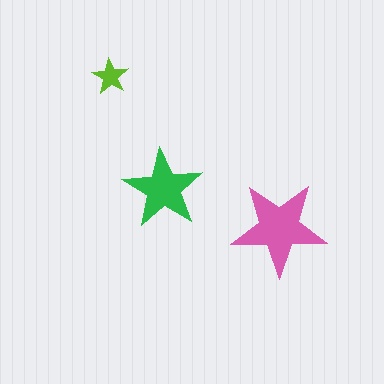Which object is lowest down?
The pink star is bottommost.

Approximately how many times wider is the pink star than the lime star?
About 2.5 times wider.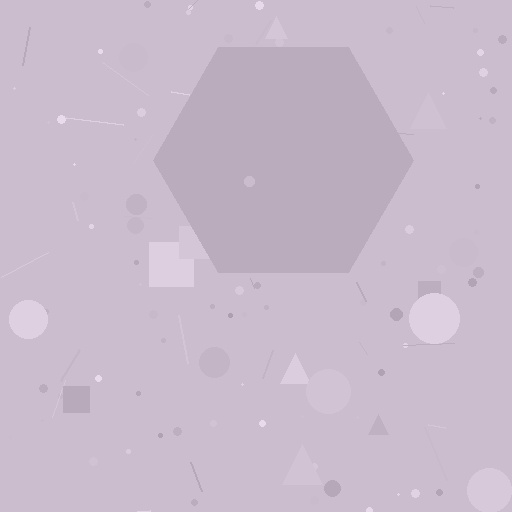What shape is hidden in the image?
A hexagon is hidden in the image.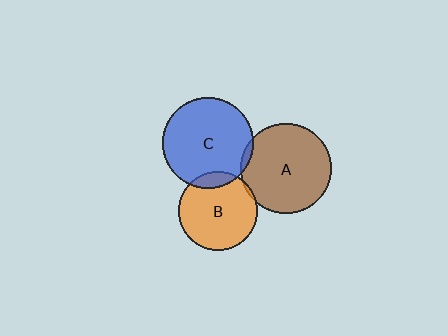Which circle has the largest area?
Circle C (blue).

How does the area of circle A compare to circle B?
Approximately 1.3 times.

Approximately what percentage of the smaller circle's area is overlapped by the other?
Approximately 10%.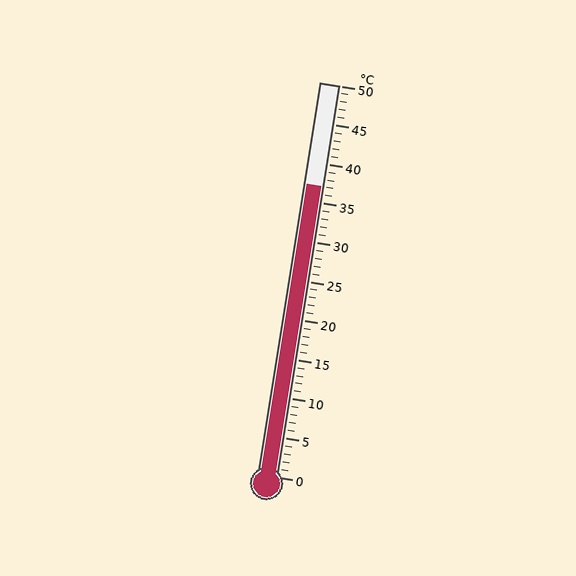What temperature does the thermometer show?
The thermometer shows approximately 37°C.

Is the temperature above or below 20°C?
The temperature is above 20°C.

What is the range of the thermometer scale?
The thermometer scale ranges from 0°C to 50°C.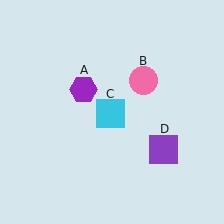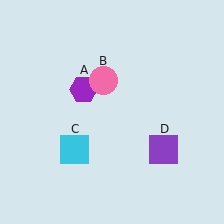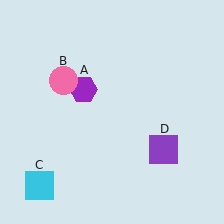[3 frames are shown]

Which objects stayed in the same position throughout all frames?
Purple hexagon (object A) and purple square (object D) remained stationary.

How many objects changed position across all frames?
2 objects changed position: pink circle (object B), cyan square (object C).